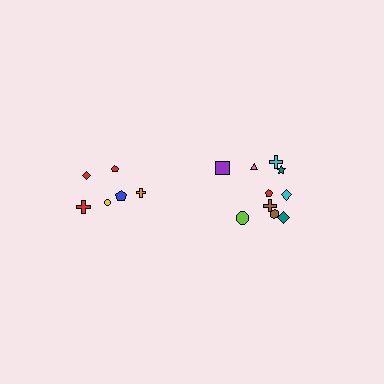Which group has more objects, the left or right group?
The right group.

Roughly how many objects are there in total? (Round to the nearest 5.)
Roughly 15 objects in total.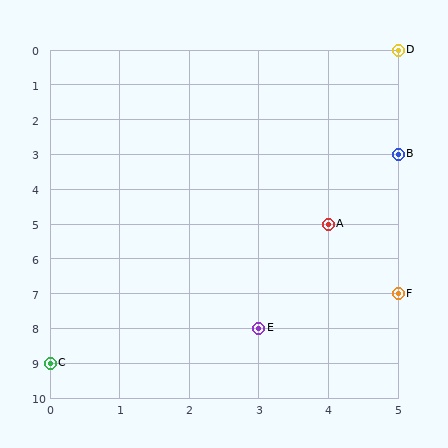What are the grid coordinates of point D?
Point D is at grid coordinates (5, 0).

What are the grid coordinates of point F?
Point F is at grid coordinates (5, 7).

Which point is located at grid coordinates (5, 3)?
Point B is at (5, 3).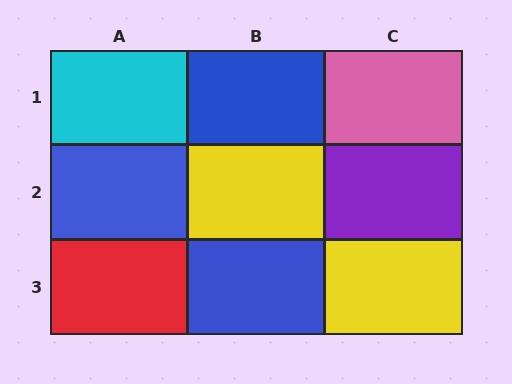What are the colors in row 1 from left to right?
Cyan, blue, pink.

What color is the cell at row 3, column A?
Red.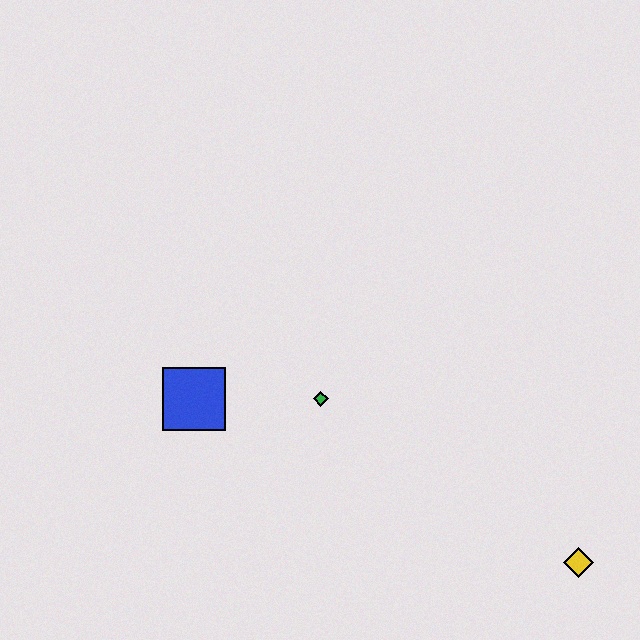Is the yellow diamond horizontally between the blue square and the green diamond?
No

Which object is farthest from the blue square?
The yellow diamond is farthest from the blue square.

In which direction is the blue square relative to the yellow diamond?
The blue square is to the left of the yellow diamond.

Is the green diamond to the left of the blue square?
No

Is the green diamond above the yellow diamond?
Yes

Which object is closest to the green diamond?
The blue square is closest to the green diamond.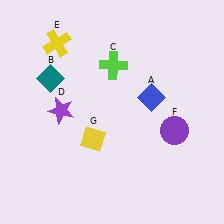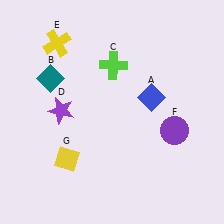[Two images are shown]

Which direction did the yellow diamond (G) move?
The yellow diamond (G) moved left.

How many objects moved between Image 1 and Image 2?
1 object moved between the two images.